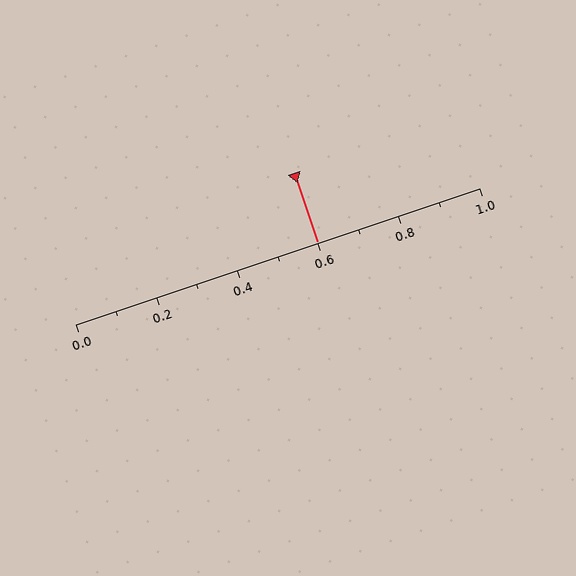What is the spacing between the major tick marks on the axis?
The major ticks are spaced 0.2 apart.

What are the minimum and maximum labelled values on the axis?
The axis runs from 0.0 to 1.0.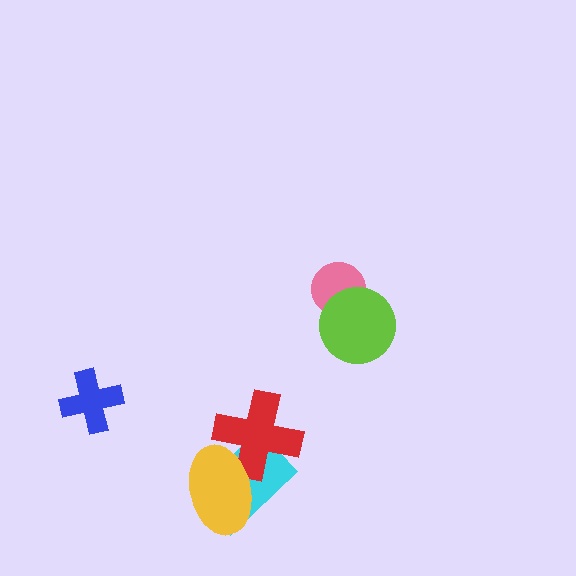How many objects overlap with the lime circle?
1 object overlaps with the lime circle.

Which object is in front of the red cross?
The yellow ellipse is in front of the red cross.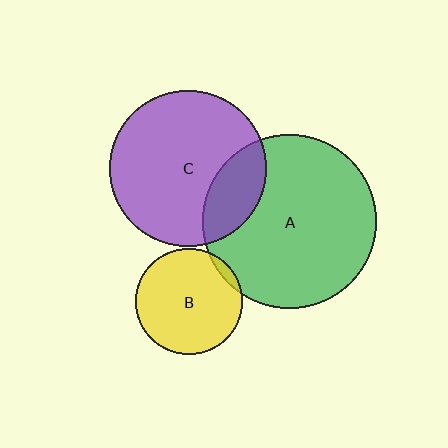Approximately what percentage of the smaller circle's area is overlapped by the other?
Approximately 20%.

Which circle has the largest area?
Circle A (green).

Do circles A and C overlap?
Yes.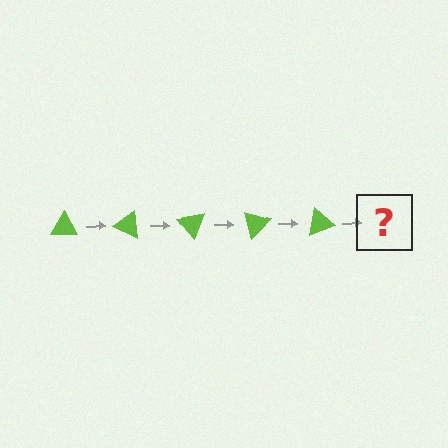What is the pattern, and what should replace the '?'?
The pattern is that the triangle rotates 25 degrees each step. The '?' should be a lime triangle rotated 125 degrees.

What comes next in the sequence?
The next element should be a lime triangle rotated 125 degrees.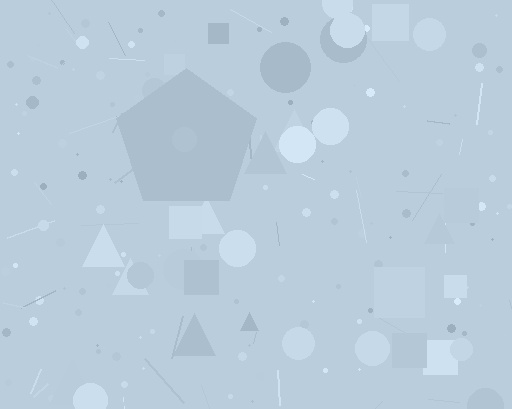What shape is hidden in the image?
A pentagon is hidden in the image.